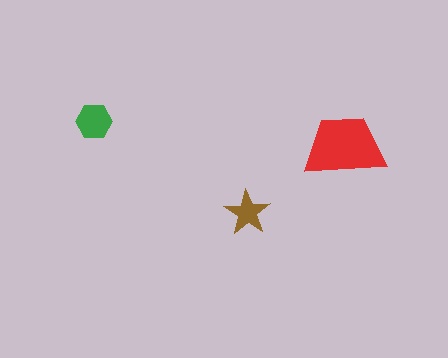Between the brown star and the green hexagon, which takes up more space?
The green hexagon.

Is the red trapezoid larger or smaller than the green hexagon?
Larger.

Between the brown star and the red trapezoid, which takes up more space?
The red trapezoid.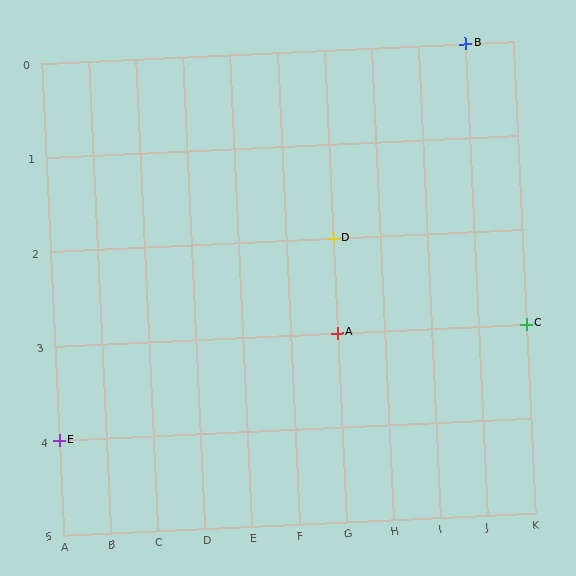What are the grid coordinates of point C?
Point C is at grid coordinates (K, 3).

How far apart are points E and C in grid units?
Points E and C are 10 columns and 1 row apart (about 10.0 grid units diagonally).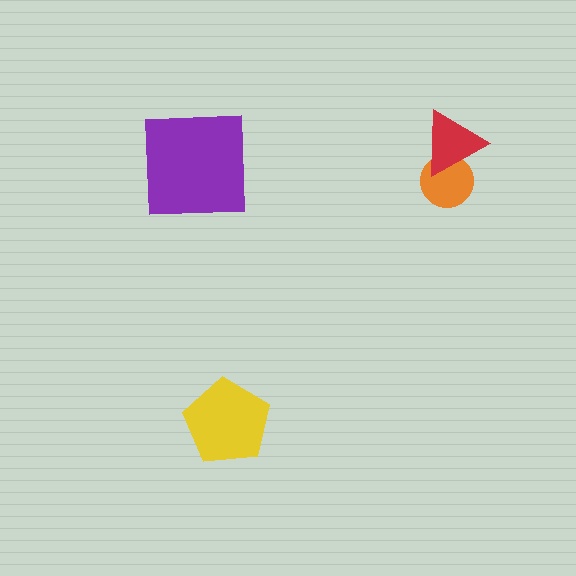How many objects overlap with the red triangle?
1 object overlaps with the red triangle.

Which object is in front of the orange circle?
The red triangle is in front of the orange circle.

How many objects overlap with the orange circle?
1 object overlaps with the orange circle.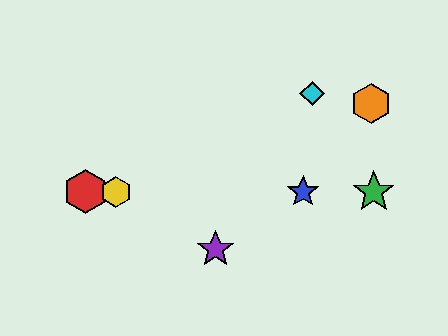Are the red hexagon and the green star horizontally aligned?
Yes, both are at y≈192.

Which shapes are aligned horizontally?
The red hexagon, the blue star, the green star, the yellow hexagon are aligned horizontally.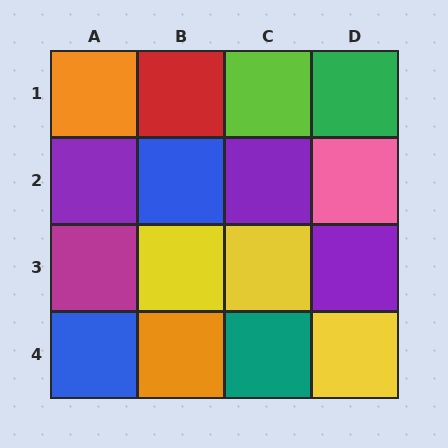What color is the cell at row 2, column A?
Purple.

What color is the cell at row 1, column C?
Lime.